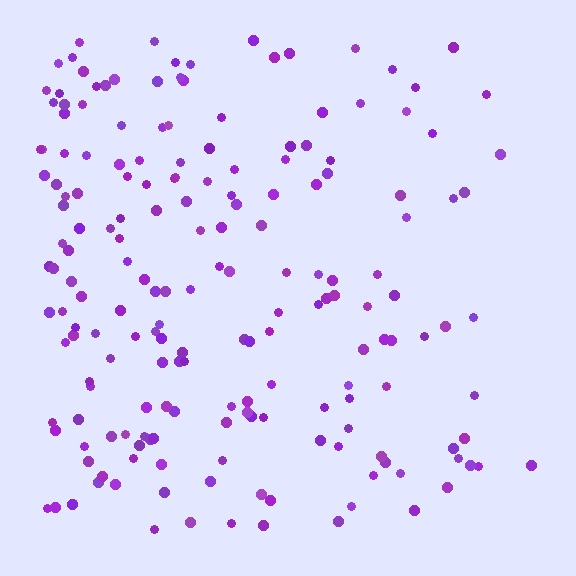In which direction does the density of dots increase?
From right to left, with the left side densest.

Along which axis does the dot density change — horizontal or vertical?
Horizontal.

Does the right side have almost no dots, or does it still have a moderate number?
Still a moderate number, just noticeably fewer than the left.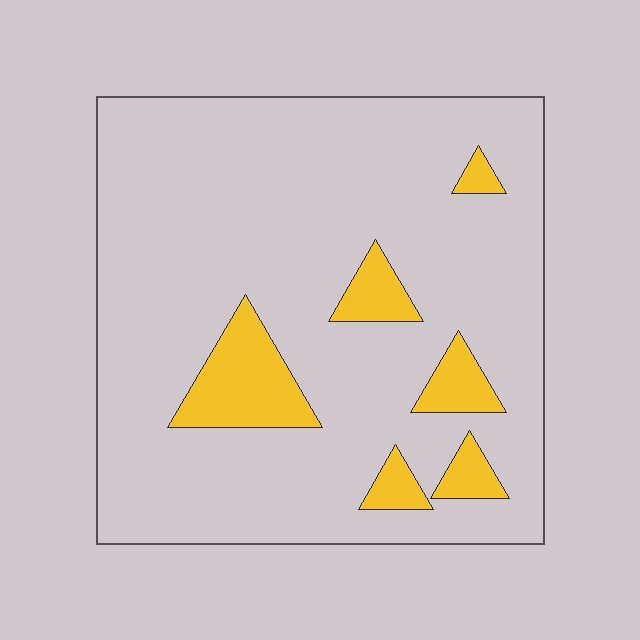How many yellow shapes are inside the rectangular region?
6.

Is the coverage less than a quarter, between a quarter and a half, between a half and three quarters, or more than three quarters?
Less than a quarter.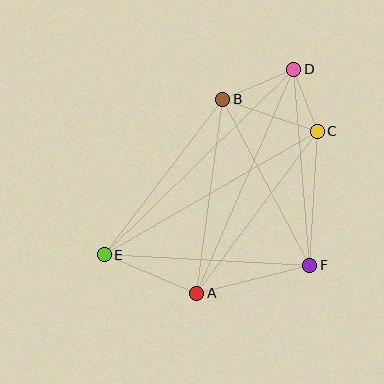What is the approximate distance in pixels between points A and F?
The distance between A and F is approximately 116 pixels.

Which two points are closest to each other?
Points C and D are closest to each other.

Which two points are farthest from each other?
Points D and E are farthest from each other.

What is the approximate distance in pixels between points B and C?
The distance between B and C is approximately 100 pixels.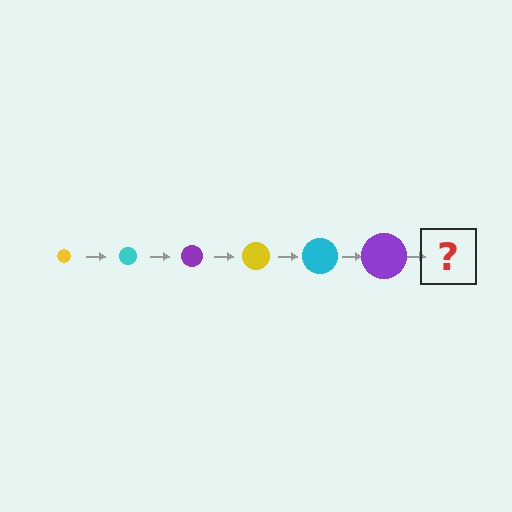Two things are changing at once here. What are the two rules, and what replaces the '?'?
The two rules are that the circle grows larger each step and the color cycles through yellow, cyan, and purple. The '?' should be a yellow circle, larger than the previous one.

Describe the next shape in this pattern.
It should be a yellow circle, larger than the previous one.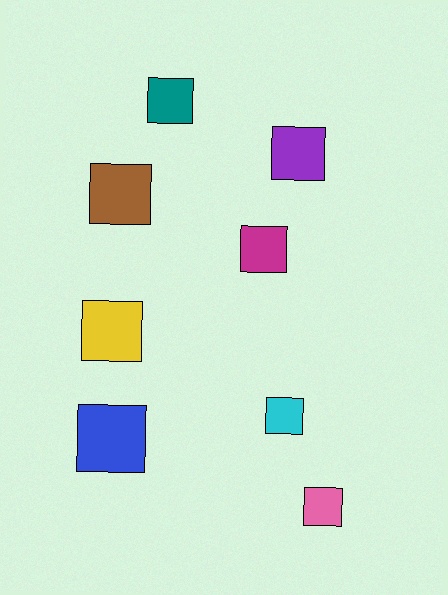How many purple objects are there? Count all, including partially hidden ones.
There is 1 purple object.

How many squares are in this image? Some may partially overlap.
There are 8 squares.